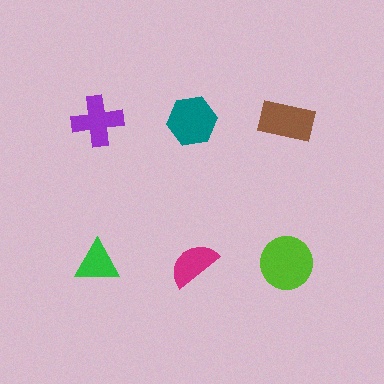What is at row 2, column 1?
A green triangle.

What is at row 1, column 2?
A teal hexagon.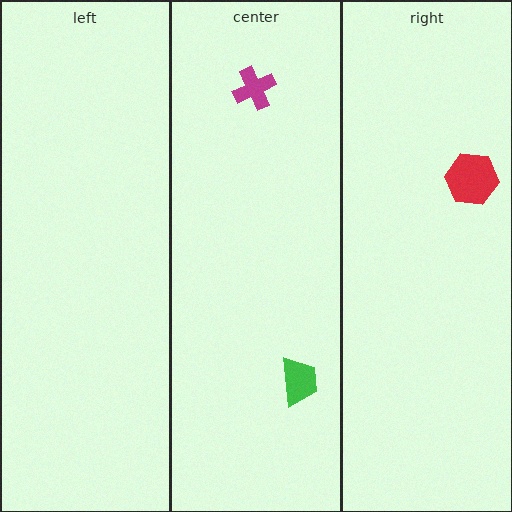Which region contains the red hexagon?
The right region.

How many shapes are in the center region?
2.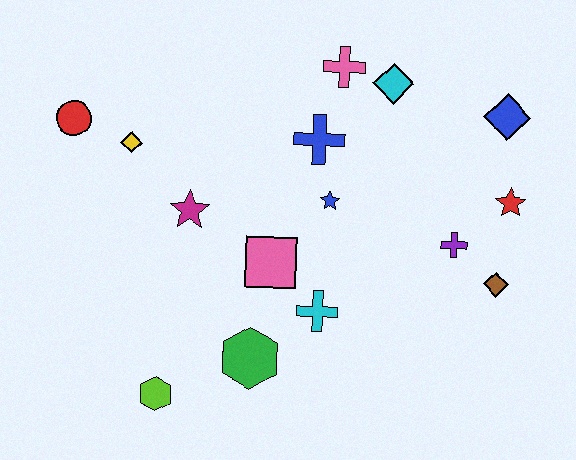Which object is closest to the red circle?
The yellow diamond is closest to the red circle.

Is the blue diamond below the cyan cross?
No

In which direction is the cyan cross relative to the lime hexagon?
The cyan cross is to the right of the lime hexagon.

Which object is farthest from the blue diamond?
The lime hexagon is farthest from the blue diamond.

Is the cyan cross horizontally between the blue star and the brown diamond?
No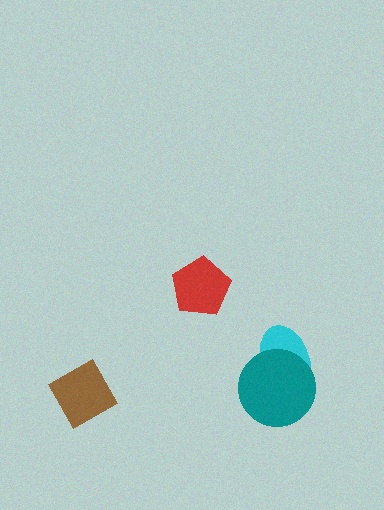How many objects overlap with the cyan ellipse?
1 object overlaps with the cyan ellipse.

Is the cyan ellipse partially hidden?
Yes, it is partially covered by another shape.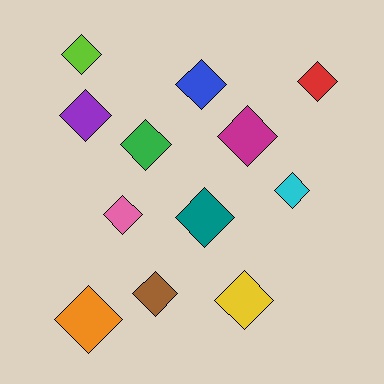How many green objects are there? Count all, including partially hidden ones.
There is 1 green object.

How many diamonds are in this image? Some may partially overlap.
There are 12 diamonds.